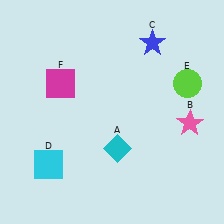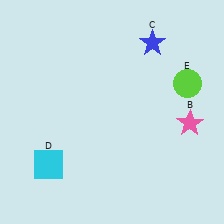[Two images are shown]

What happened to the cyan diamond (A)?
The cyan diamond (A) was removed in Image 2. It was in the bottom-right area of Image 1.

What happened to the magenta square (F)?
The magenta square (F) was removed in Image 2. It was in the top-left area of Image 1.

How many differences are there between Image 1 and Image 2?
There are 2 differences between the two images.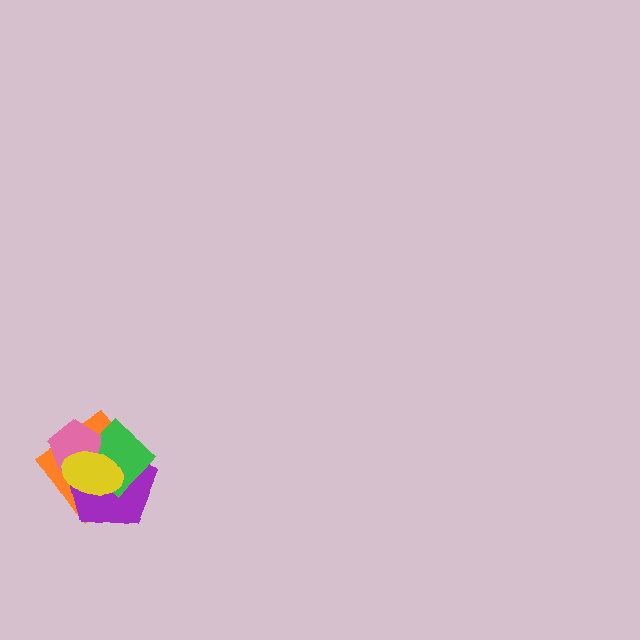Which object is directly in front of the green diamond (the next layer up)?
The pink pentagon is directly in front of the green diamond.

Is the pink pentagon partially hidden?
Yes, it is partially covered by another shape.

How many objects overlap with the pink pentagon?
4 objects overlap with the pink pentagon.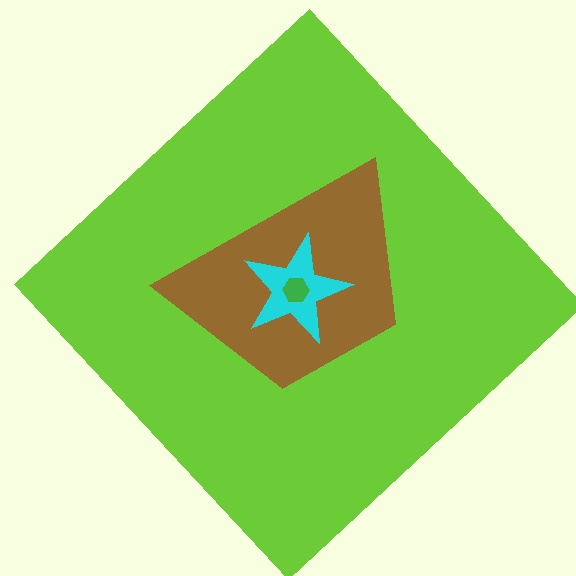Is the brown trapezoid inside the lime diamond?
Yes.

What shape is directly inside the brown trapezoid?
The cyan star.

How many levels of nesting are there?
4.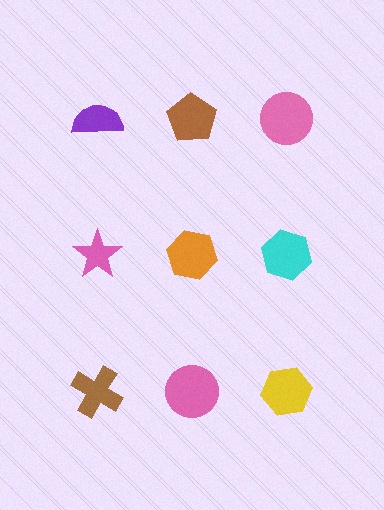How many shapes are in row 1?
3 shapes.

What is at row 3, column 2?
A pink circle.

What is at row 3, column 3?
A yellow hexagon.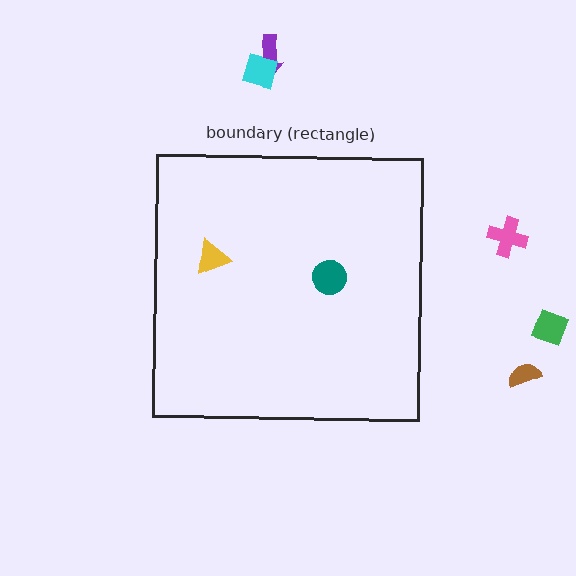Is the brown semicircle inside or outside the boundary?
Outside.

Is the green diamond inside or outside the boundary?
Outside.